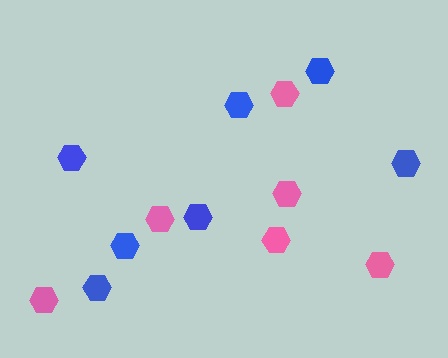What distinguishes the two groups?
There are 2 groups: one group of pink hexagons (6) and one group of blue hexagons (7).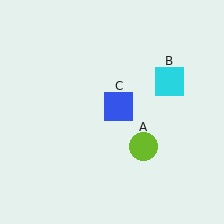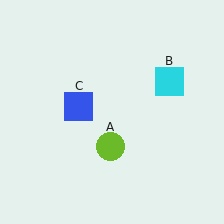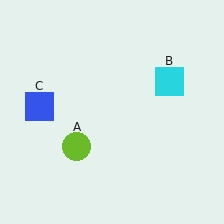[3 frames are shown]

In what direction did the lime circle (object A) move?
The lime circle (object A) moved left.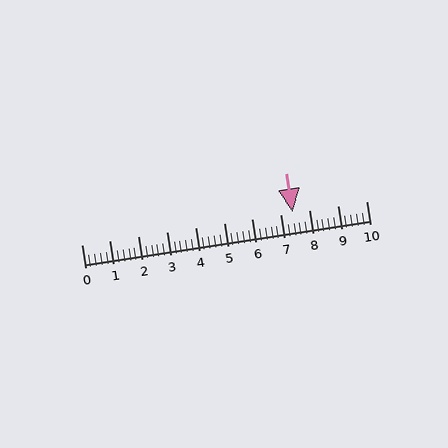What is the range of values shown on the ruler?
The ruler shows values from 0 to 10.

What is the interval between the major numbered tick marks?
The major tick marks are spaced 1 units apart.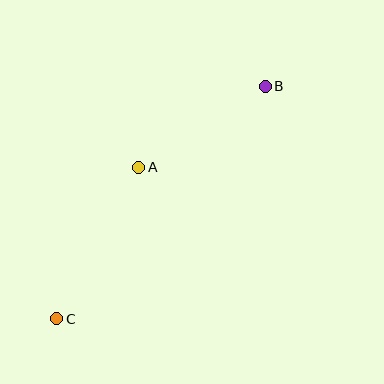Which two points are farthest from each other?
Points B and C are farthest from each other.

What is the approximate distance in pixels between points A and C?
The distance between A and C is approximately 172 pixels.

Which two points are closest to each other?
Points A and B are closest to each other.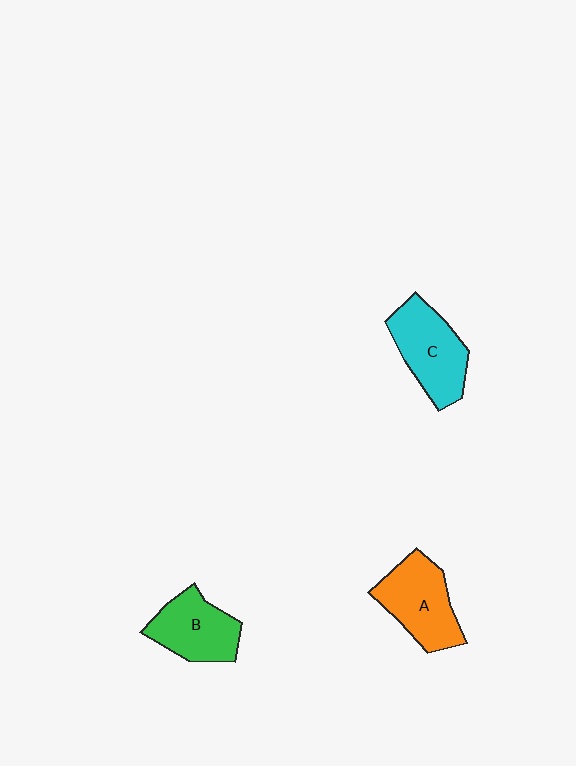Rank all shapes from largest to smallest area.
From largest to smallest: C (cyan), A (orange), B (green).